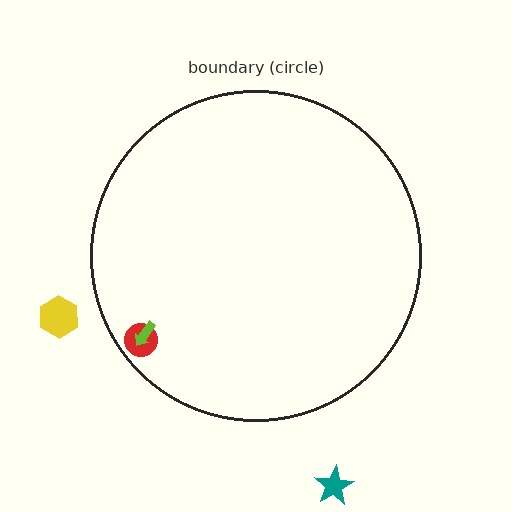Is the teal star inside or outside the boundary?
Outside.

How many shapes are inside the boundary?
2 inside, 2 outside.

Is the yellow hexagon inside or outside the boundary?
Outside.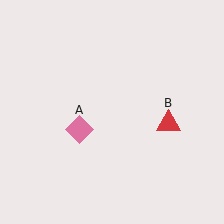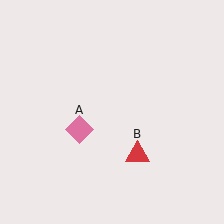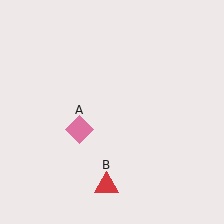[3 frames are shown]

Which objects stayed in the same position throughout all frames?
Pink diamond (object A) remained stationary.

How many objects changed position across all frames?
1 object changed position: red triangle (object B).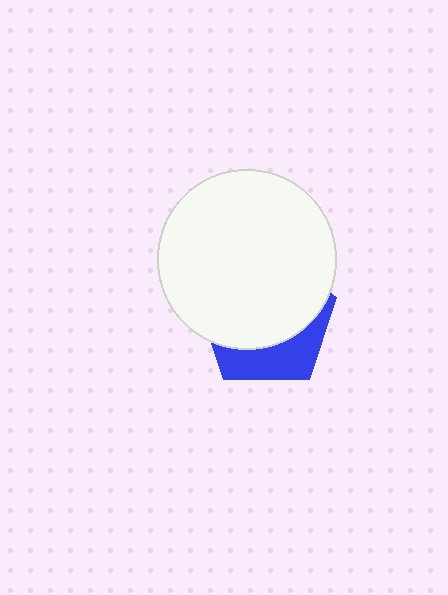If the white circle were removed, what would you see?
You would see the complete blue pentagon.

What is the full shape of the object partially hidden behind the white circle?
The partially hidden object is a blue pentagon.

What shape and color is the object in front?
The object in front is a white circle.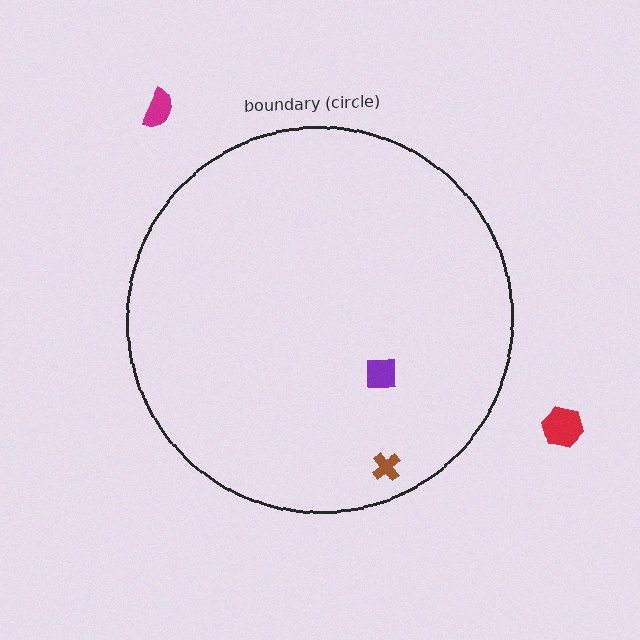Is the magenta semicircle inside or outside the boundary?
Outside.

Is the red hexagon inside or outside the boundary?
Outside.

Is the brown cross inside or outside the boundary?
Inside.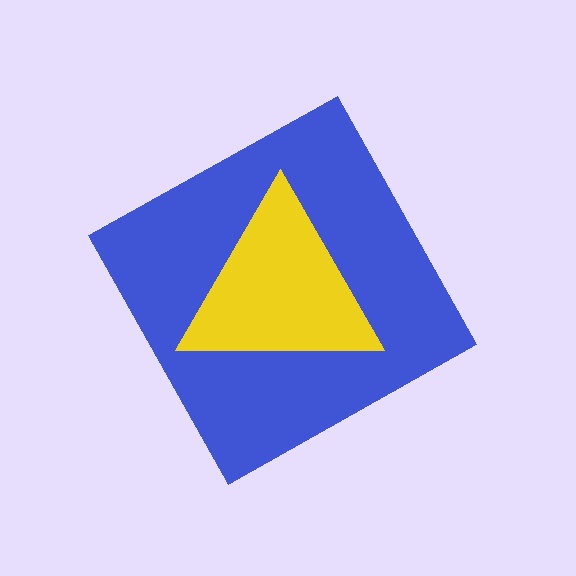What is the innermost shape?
The yellow triangle.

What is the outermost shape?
The blue diamond.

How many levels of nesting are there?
2.